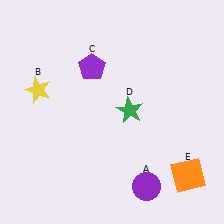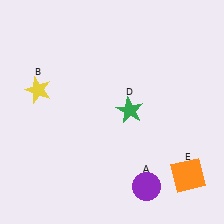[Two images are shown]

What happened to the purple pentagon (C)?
The purple pentagon (C) was removed in Image 2. It was in the top-left area of Image 1.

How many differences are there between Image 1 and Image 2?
There is 1 difference between the two images.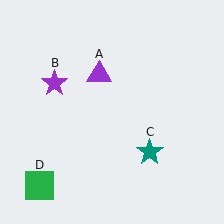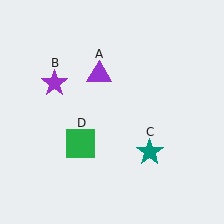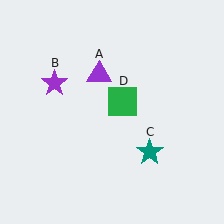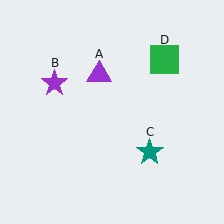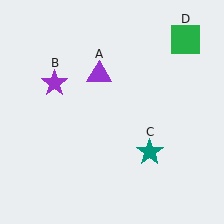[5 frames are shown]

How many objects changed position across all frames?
1 object changed position: green square (object D).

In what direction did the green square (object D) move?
The green square (object D) moved up and to the right.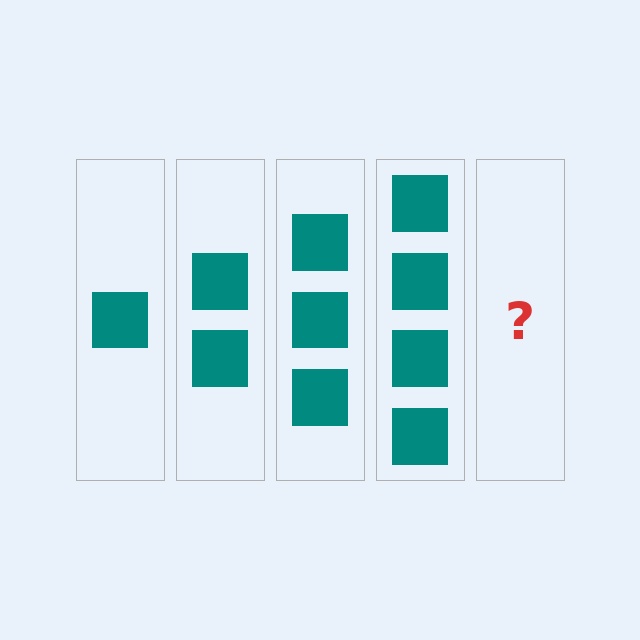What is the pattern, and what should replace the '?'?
The pattern is that each step adds one more square. The '?' should be 5 squares.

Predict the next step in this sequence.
The next step is 5 squares.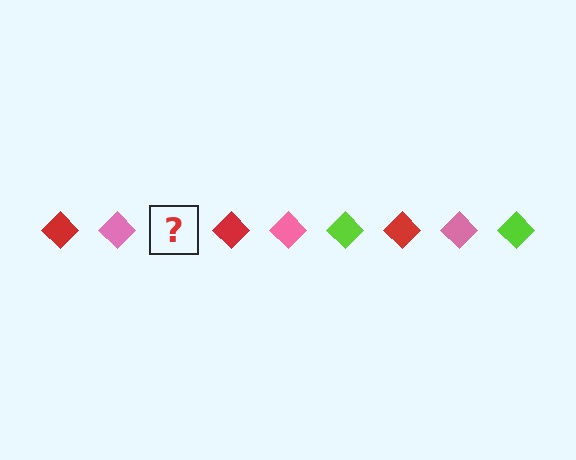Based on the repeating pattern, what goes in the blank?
The blank should be a lime diamond.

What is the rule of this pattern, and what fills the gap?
The rule is that the pattern cycles through red, pink, lime diamonds. The gap should be filled with a lime diamond.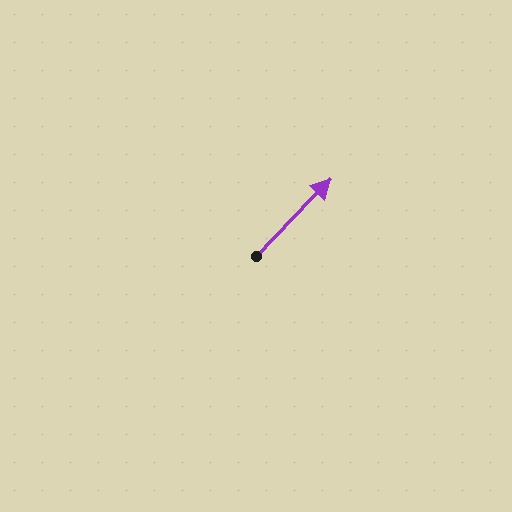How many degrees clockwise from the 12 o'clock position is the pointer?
Approximately 44 degrees.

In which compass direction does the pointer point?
Northeast.